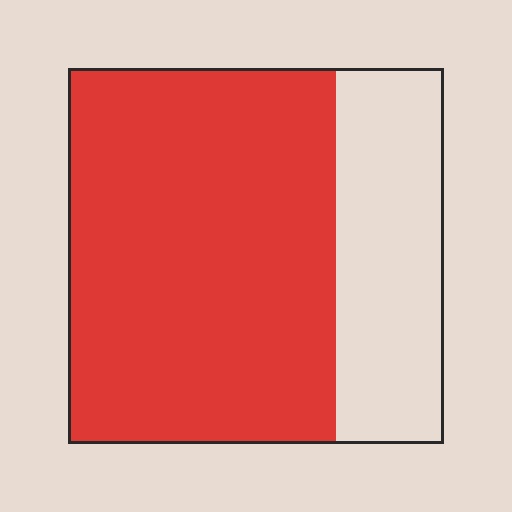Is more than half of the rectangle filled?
Yes.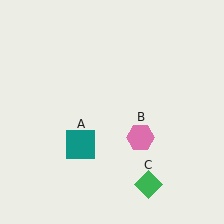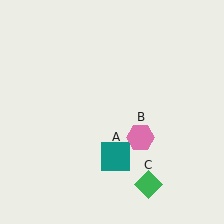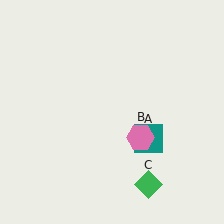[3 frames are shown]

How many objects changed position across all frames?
1 object changed position: teal square (object A).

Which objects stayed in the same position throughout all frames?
Pink hexagon (object B) and green diamond (object C) remained stationary.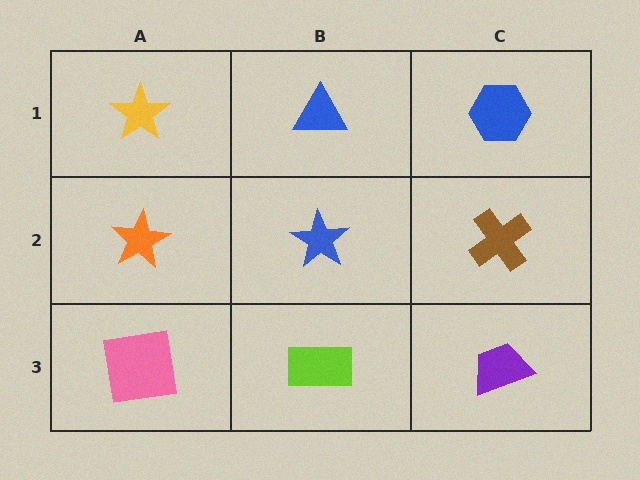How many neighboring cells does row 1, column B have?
3.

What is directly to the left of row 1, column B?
A yellow star.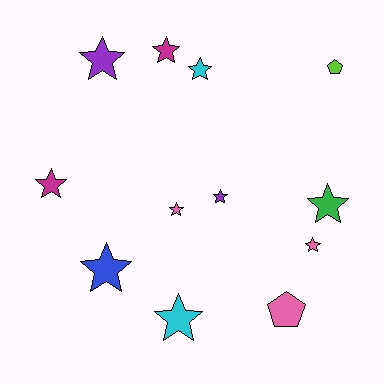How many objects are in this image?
There are 12 objects.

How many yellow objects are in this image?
There are no yellow objects.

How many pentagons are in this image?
There are 2 pentagons.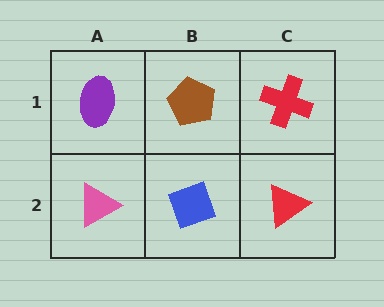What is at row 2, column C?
A red triangle.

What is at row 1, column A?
A purple ellipse.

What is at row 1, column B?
A brown pentagon.